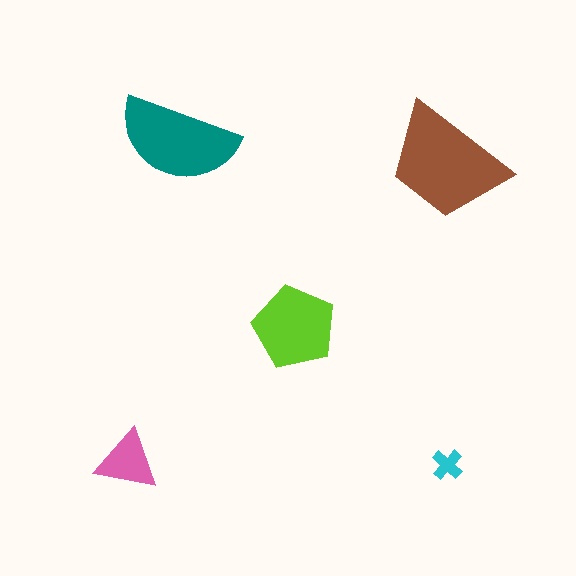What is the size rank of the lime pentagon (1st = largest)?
3rd.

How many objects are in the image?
There are 5 objects in the image.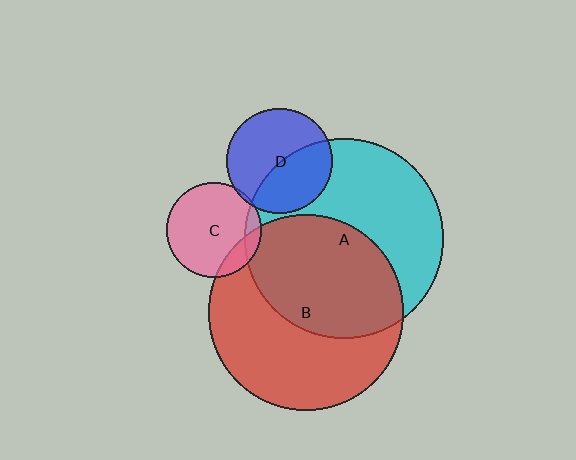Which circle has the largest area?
Circle A (cyan).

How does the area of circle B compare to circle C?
Approximately 4.3 times.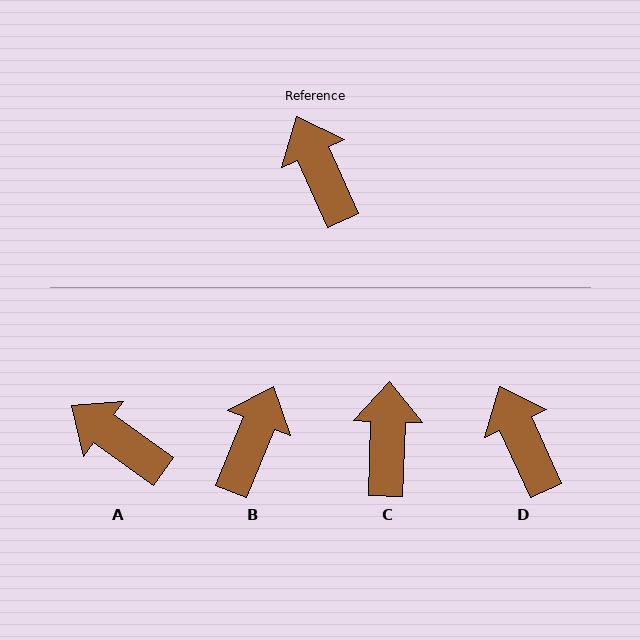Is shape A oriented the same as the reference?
No, it is off by about 31 degrees.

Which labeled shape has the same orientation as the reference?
D.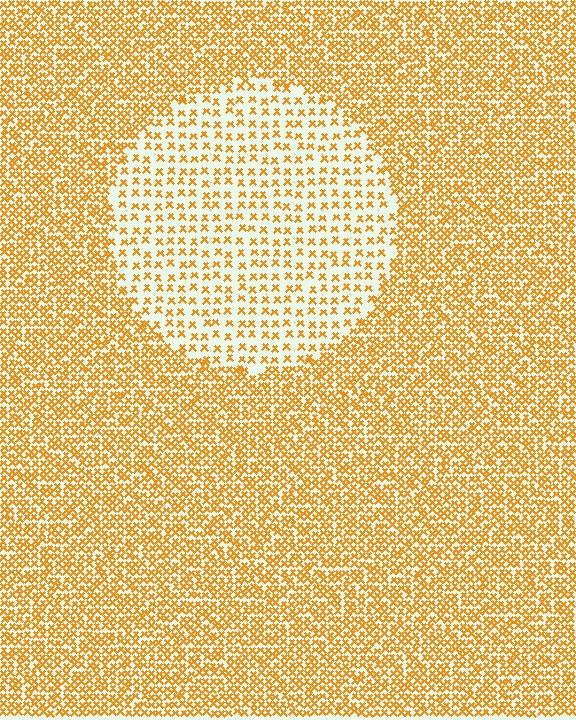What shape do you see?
I see a circle.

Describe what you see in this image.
The image contains small orange elements arranged at two different densities. A circle-shaped region is visible where the elements are less densely packed than the surrounding area.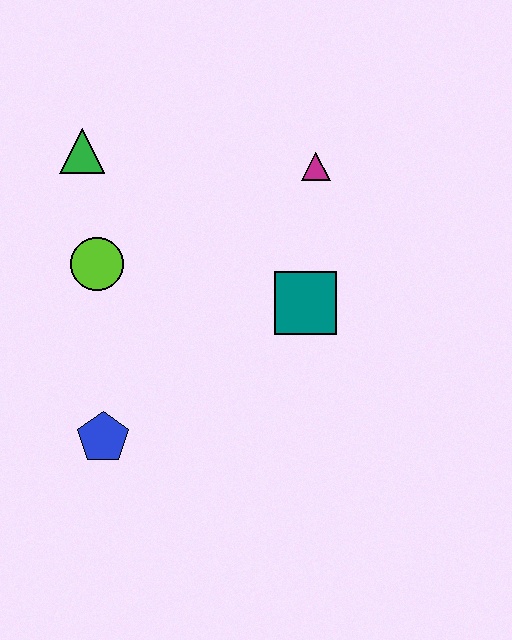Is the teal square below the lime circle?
Yes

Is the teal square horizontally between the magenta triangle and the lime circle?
Yes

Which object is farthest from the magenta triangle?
The blue pentagon is farthest from the magenta triangle.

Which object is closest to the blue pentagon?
The lime circle is closest to the blue pentagon.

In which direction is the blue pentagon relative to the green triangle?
The blue pentagon is below the green triangle.